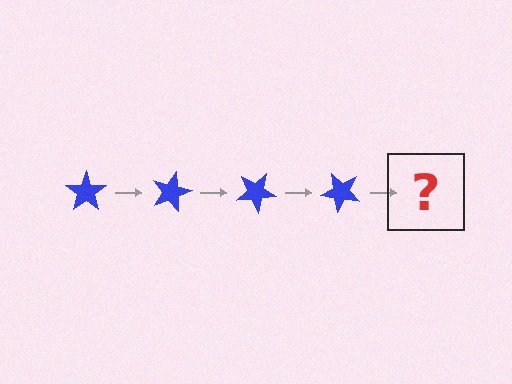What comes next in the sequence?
The next element should be a blue star rotated 60 degrees.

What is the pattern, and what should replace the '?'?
The pattern is that the star rotates 15 degrees each step. The '?' should be a blue star rotated 60 degrees.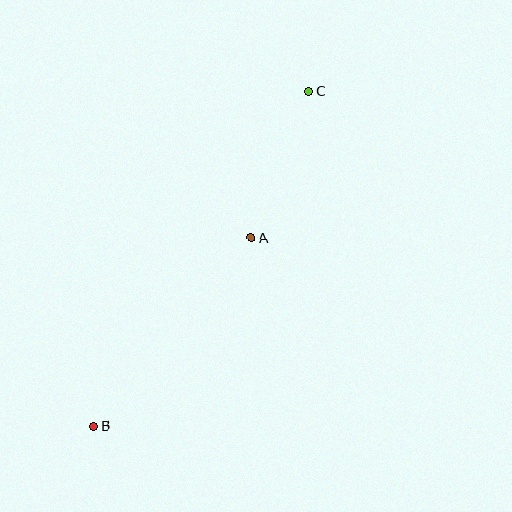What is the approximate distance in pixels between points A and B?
The distance between A and B is approximately 246 pixels.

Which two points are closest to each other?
Points A and C are closest to each other.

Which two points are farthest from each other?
Points B and C are farthest from each other.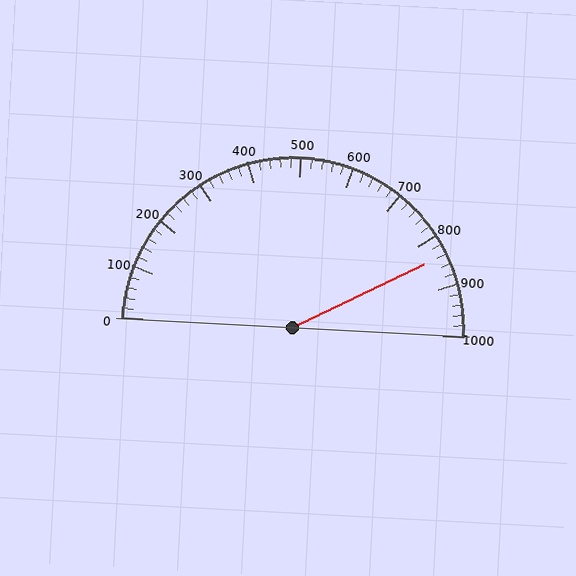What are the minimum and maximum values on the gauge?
The gauge ranges from 0 to 1000.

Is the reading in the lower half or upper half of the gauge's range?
The reading is in the upper half of the range (0 to 1000).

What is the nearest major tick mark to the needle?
The nearest major tick mark is 800.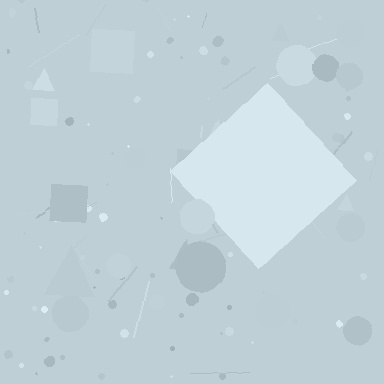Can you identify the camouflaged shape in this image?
The camouflaged shape is a diamond.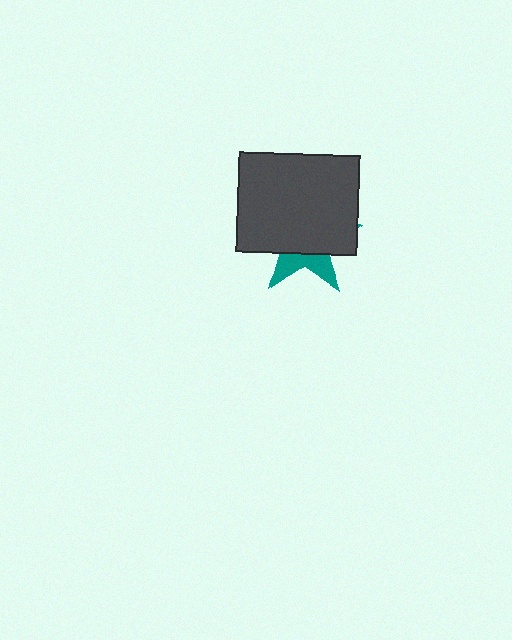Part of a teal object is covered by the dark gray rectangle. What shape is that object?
It is a star.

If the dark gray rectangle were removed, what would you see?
You would see the complete teal star.